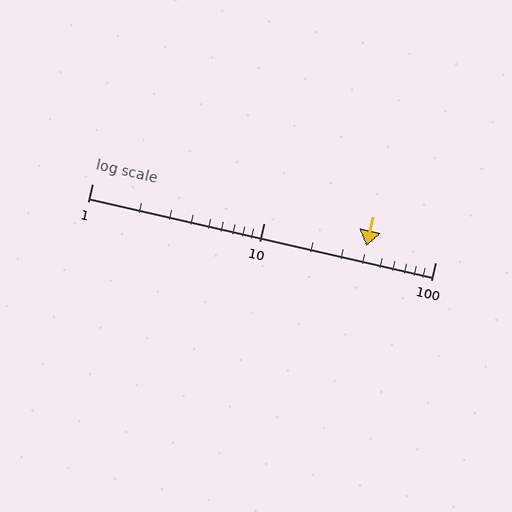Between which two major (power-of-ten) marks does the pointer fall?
The pointer is between 10 and 100.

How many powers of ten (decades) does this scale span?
The scale spans 2 decades, from 1 to 100.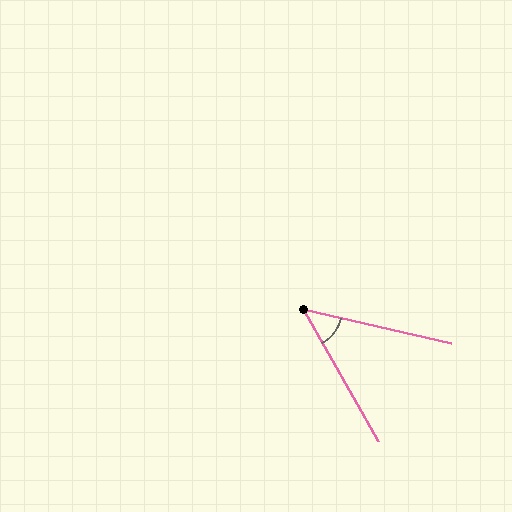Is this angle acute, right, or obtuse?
It is acute.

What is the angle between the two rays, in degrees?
Approximately 48 degrees.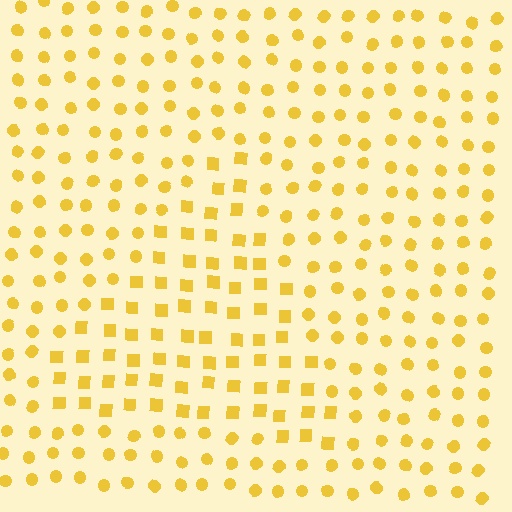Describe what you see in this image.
The image is filled with small yellow elements arranged in a uniform grid. A triangle-shaped region contains squares, while the surrounding area contains circles. The boundary is defined purely by the change in element shape.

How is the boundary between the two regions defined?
The boundary is defined by a change in element shape: squares inside vs. circles outside. All elements share the same color and spacing.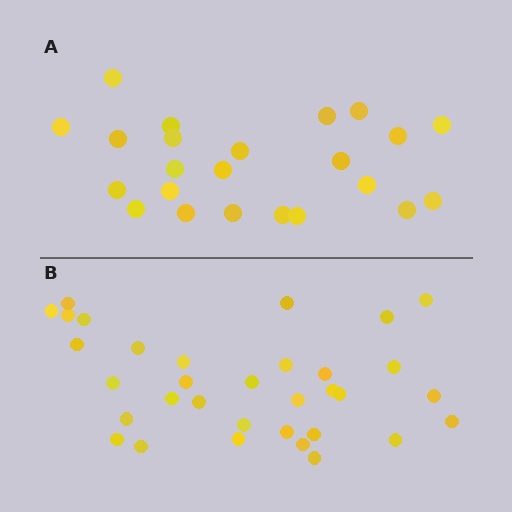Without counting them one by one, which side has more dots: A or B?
Region B (the bottom region) has more dots.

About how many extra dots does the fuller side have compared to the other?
Region B has roughly 10 or so more dots than region A.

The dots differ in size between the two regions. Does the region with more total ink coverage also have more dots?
No. Region A has more total ink coverage because its dots are larger, but region B actually contains more individual dots. Total area can be misleading — the number of items is what matters here.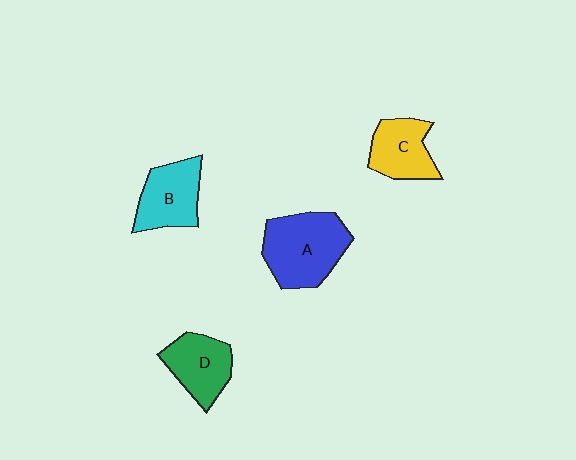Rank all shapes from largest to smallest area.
From largest to smallest: A (blue), B (cyan), D (green), C (yellow).